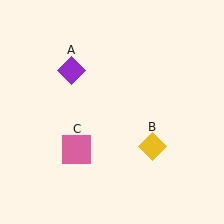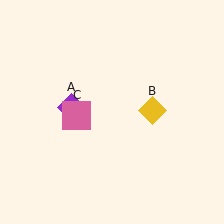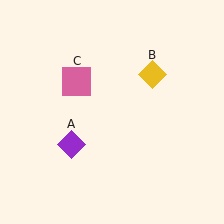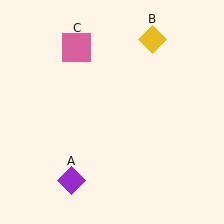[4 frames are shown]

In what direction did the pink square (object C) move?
The pink square (object C) moved up.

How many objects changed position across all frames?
3 objects changed position: purple diamond (object A), yellow diamond (object B), pink square (object C).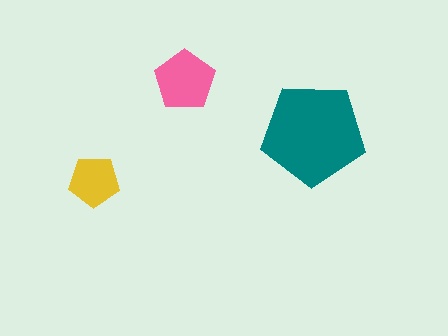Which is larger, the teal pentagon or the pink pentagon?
The teal one.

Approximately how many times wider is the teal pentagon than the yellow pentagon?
About 2 times wider.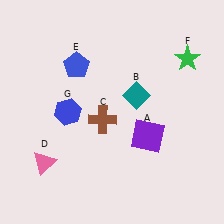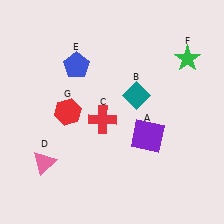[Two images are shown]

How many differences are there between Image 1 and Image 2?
There are 2 differences between the two images.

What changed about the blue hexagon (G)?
In Image 1, G is blue. In Image 2, it changed to red.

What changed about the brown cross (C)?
In Image 1, C is brown. In Image 2, it changed to red.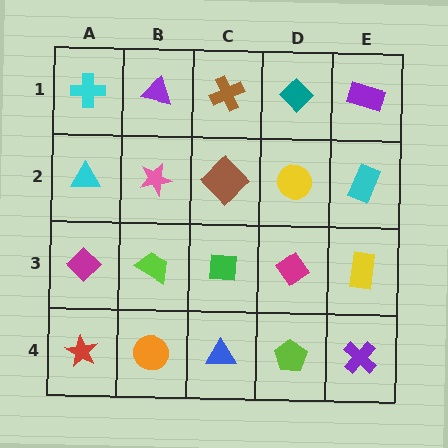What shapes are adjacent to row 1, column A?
A cyan triangle (row 2, column A), a purple triangle (row 1, column B).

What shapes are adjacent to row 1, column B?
A pink star (row 2, column B), a cyan cross (row 1, column A), a brown cross (row 1, column C).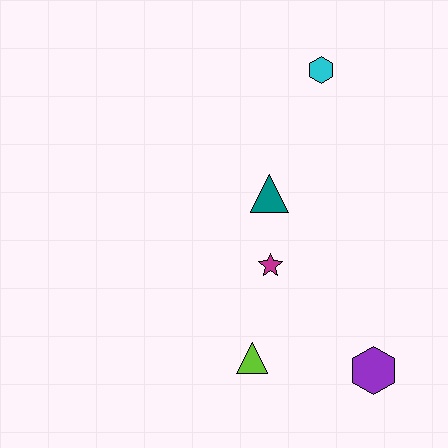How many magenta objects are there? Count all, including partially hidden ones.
There is 1 magenta object.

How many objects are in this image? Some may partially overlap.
There are 5 objects.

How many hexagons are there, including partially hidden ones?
There are 2 hexagons.